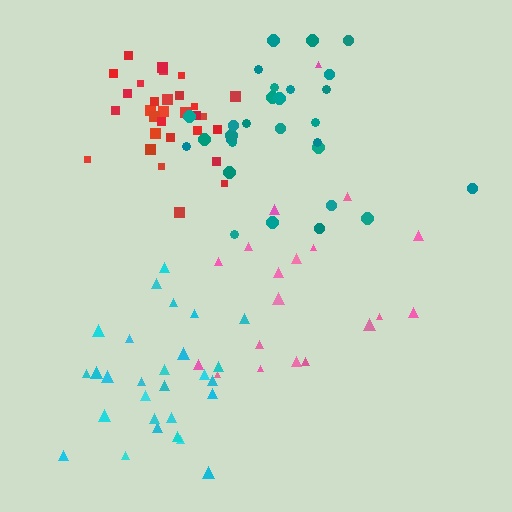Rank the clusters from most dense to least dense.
red, cyan, teal, pink.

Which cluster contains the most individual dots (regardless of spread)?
Red (30).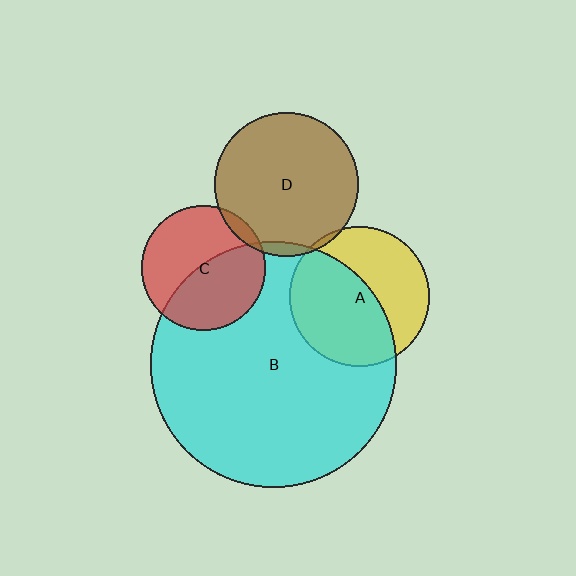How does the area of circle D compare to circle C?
Approximately 1.3 times.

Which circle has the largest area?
Circle B (cyan).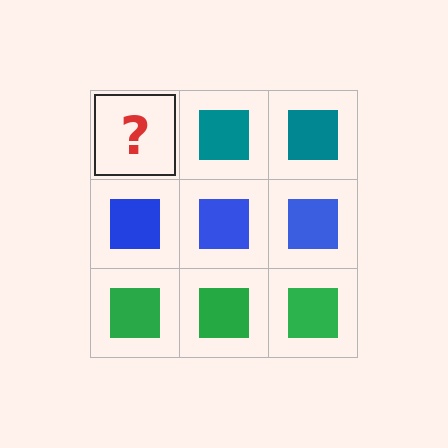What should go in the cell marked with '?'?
The missing cell should contain a teal square.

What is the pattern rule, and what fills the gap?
The rule is that each row has a consistent color. The gap should be filled with a teal square.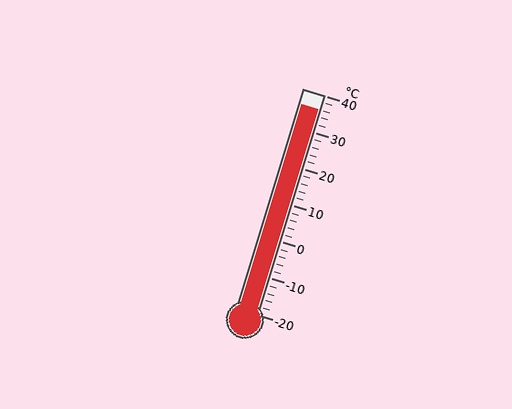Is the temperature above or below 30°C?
The temperature is above 30°C.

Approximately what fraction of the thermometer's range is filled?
The thermometer is filled to approximately 95% of its range.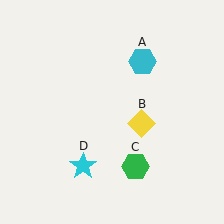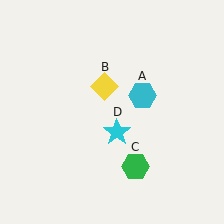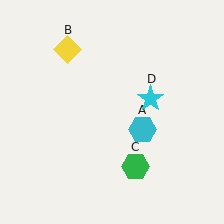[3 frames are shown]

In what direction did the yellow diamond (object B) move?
The yellow diamond (object B) moved up and to the left.